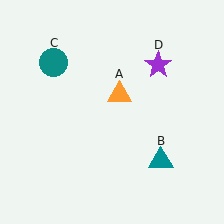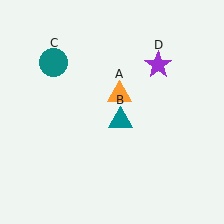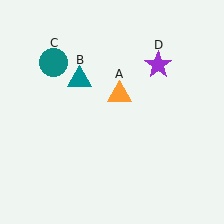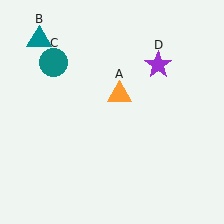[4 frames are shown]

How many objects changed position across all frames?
1 object changed position: teal triangle (object B).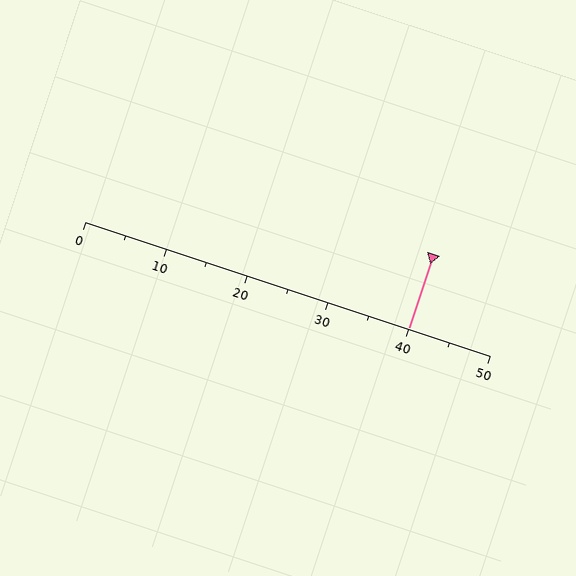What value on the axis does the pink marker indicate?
The marker indicates approximately 40.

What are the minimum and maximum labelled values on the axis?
The axis runs from 0 to 50.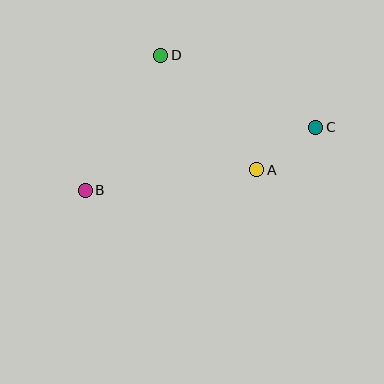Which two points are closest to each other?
Points A and C are closest to each other.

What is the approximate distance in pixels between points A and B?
The distance between A and B is approximately 173 pixels.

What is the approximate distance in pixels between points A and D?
The distance between A and D is approximately 150 pixels.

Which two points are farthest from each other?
Points B and C are farthest from each other.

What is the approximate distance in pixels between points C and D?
The distance between C and D is approximately 171 pixels.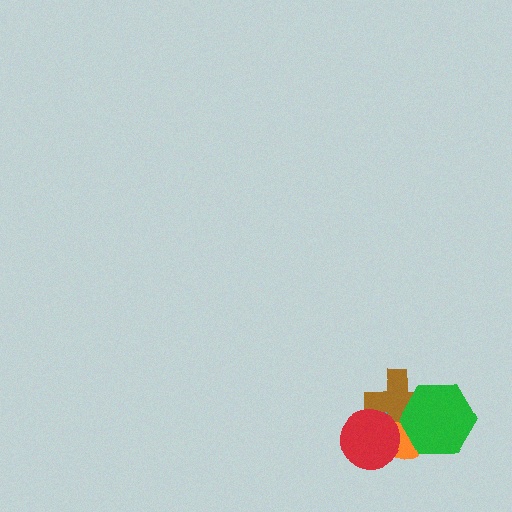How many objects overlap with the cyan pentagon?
4 objects overlap with the cyan pentagon.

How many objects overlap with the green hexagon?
3 objects overlap with the green hexagon.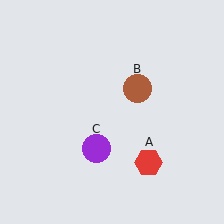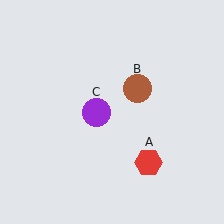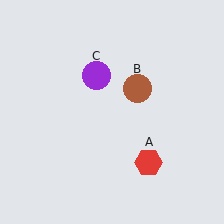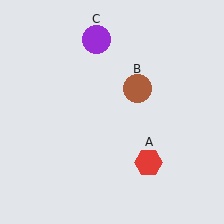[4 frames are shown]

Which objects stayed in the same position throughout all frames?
Red hexagon (object A) and brown circle (object B) remained stationary.